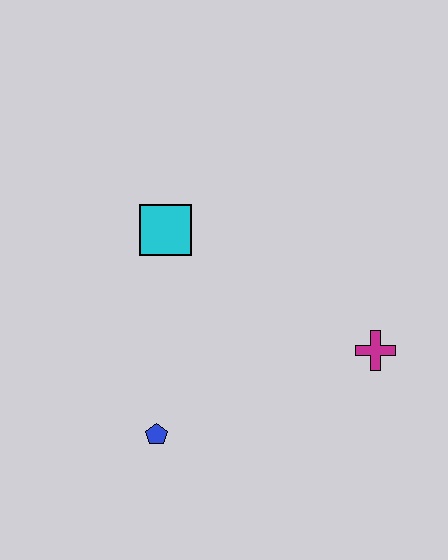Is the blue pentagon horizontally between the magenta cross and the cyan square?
No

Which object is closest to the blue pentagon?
The cyan square is closest to the blue pentagon.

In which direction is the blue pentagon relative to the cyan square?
The blue pentagon is below the cyan square.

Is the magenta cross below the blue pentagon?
No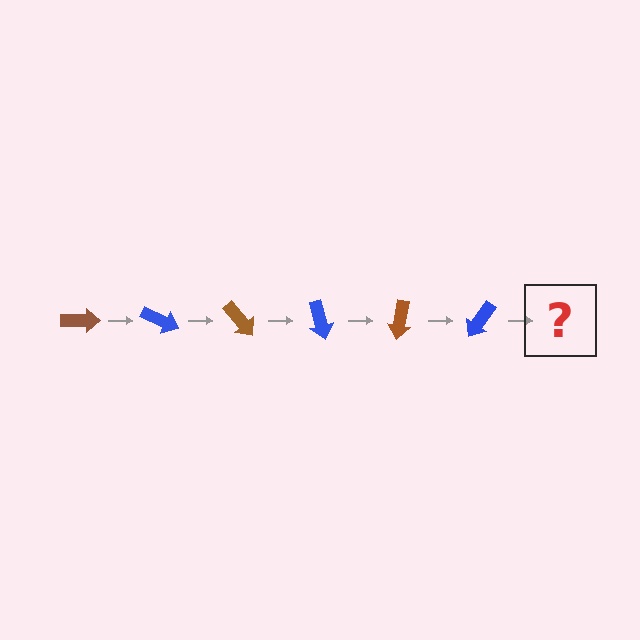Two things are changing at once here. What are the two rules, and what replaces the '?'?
The two rules are that it rotates 25 degrees each step and the color cycles through brown and blue. The '?' should be a brown arrow, rotated 150 degrees from the start.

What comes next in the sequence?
The next element should be a brown arrow, rotated 150 degrees from the start.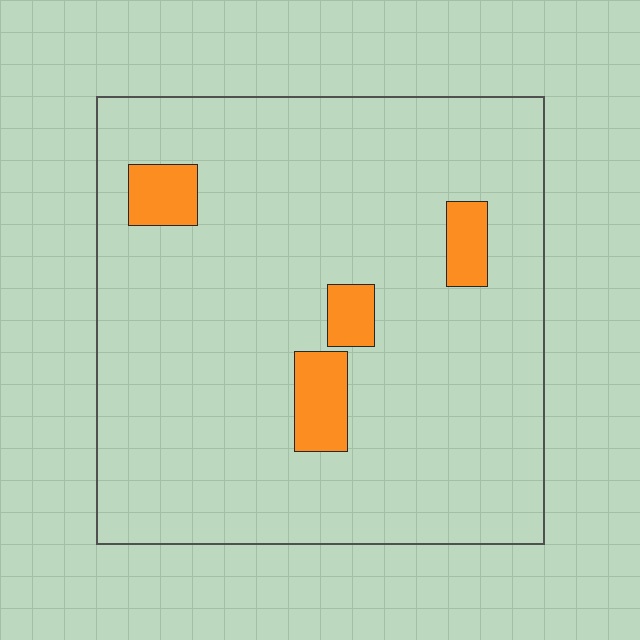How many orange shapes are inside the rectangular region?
4.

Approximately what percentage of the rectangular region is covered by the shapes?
Approximately 10%.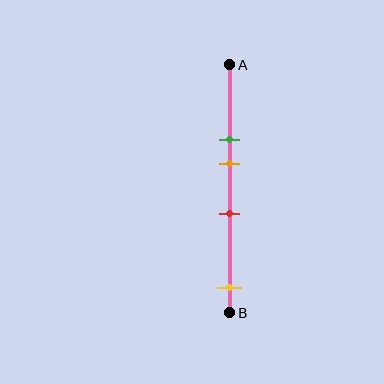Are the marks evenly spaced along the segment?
No, the marks are not evenly spaced.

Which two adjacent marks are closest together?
The green and orange marks are the closest adjacent pair.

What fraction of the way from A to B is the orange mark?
The orange mark is approximately 40% (0.4) of the way from A to B.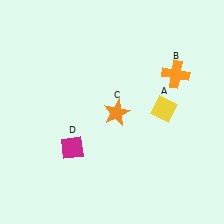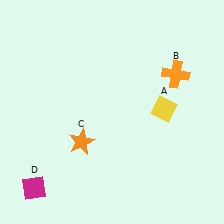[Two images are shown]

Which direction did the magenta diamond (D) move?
The magenta diamond (D) moved down.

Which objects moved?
The objects that moved are: the orange star (C), the magenta diamond (D).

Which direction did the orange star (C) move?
The orange star (C) moved left.